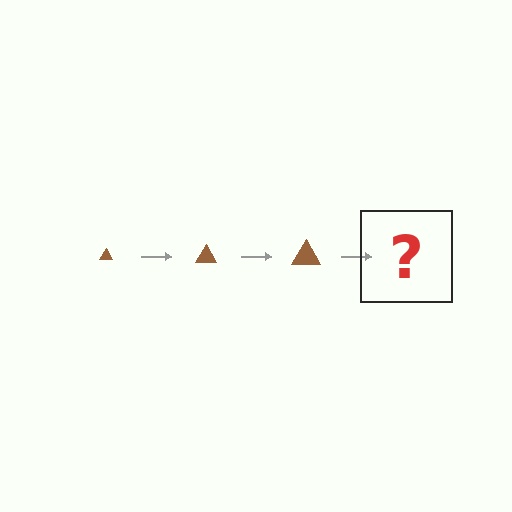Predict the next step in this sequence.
The next step is a brown triangle, larger than the previous one.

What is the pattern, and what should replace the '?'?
The pattern is that the triangle gets progressively larger each step. The '?' should be a brown triangle, larger than the previous one.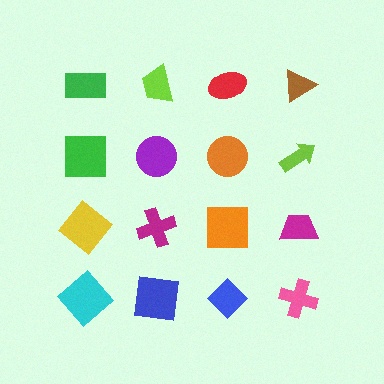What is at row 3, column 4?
A magenta trapezoid.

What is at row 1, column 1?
A green rectangle.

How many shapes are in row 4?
4 shapes.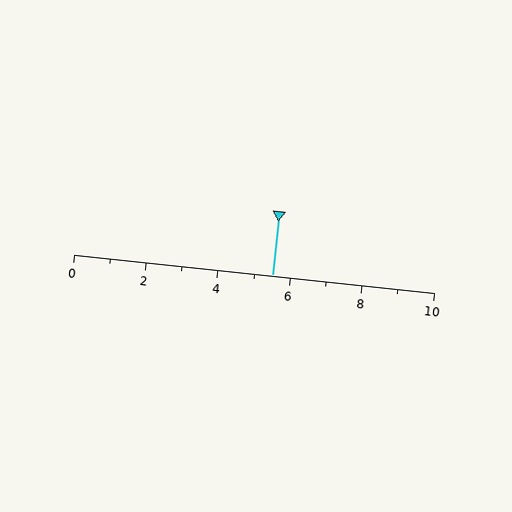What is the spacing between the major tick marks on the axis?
The major ticks are spaced 2 apart.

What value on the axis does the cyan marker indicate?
The marker indicates approximately 5.5.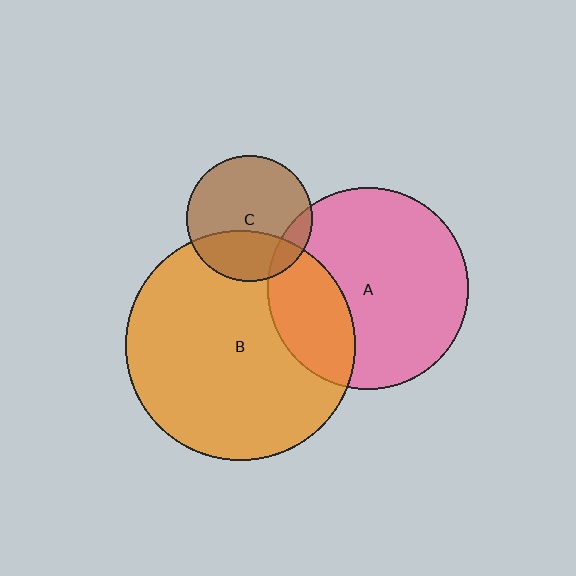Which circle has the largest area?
Circle B (orange).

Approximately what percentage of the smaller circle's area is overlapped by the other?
Approximately 10%.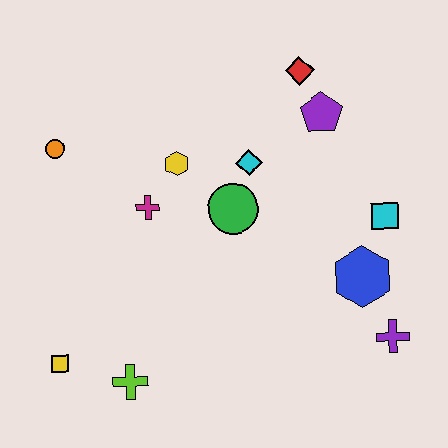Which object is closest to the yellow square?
The lime cross is closest to the yellow square.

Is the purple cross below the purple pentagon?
Yes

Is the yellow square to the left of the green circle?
Yes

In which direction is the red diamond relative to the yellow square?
The red diamond is above the yellow square.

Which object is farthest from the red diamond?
The yellow square is farthest from the red diamond.